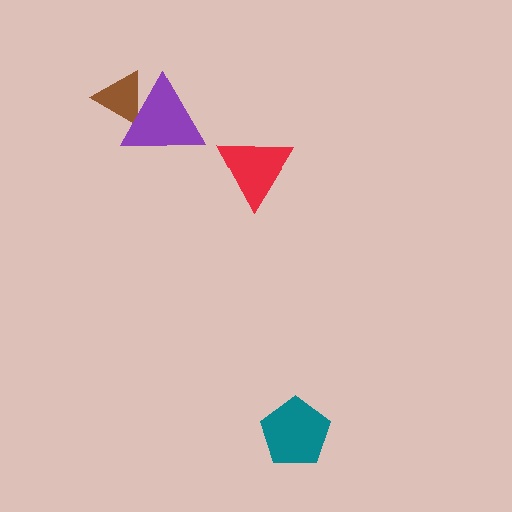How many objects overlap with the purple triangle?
1 object overlaps with the purple triangle.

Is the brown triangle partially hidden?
Yes, it is partially covered by another shape.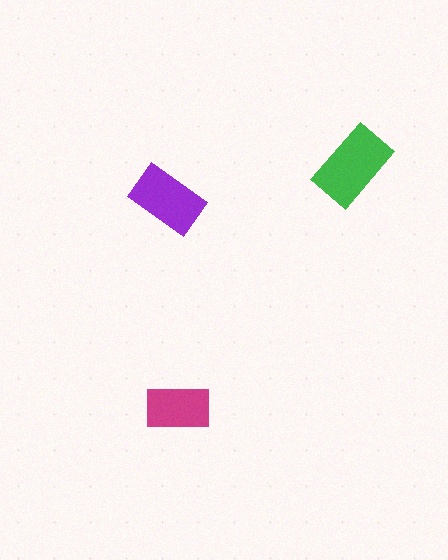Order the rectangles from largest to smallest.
the green one, the purple one, the magenta one.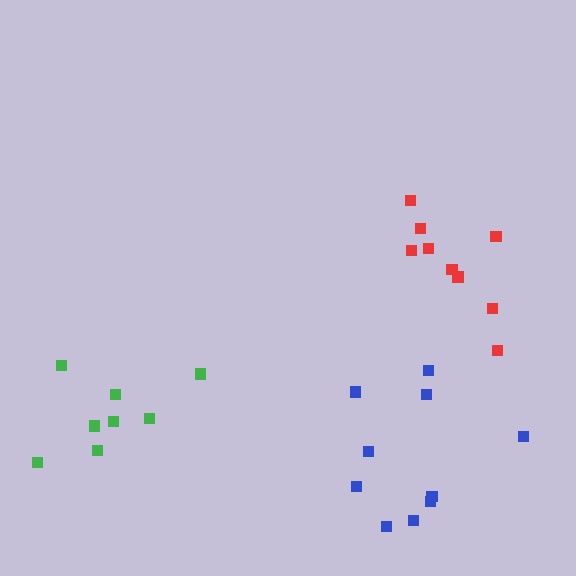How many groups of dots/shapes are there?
There are 3 groups.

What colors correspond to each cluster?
The clusters are colored: green, blue, red.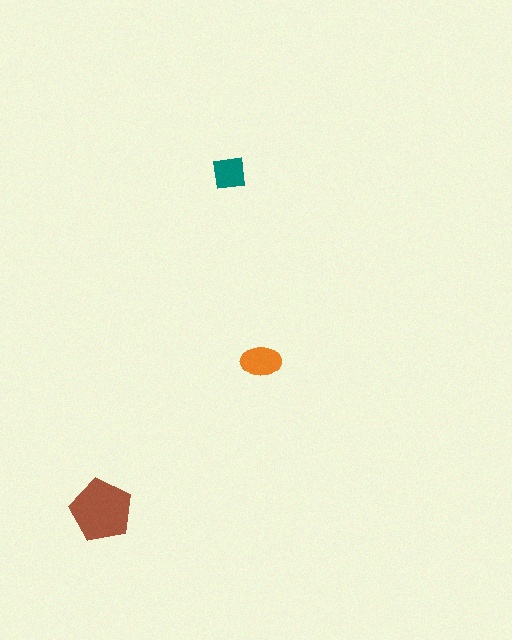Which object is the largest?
The brown pentagon.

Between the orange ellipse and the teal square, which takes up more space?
The orange ellipse.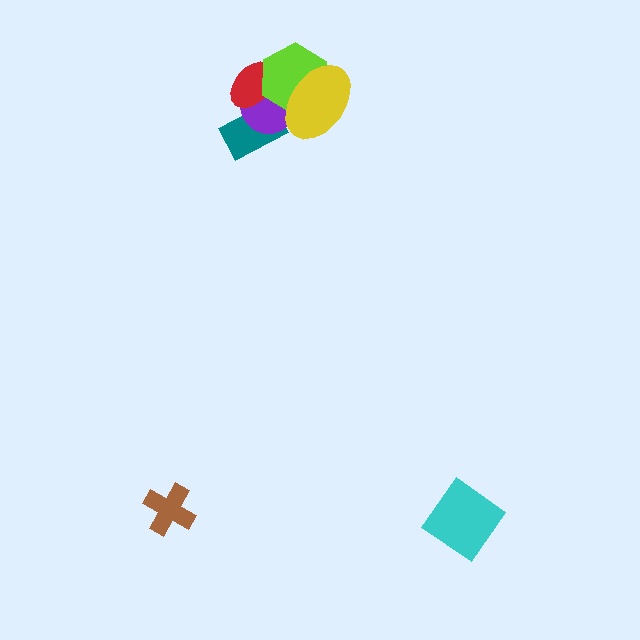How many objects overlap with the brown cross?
0 objects overlap with the brown cross.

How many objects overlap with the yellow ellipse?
2 objects overlap with the yellow ellipse.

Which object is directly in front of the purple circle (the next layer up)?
The red ellipse is directly in front of the purple circle.